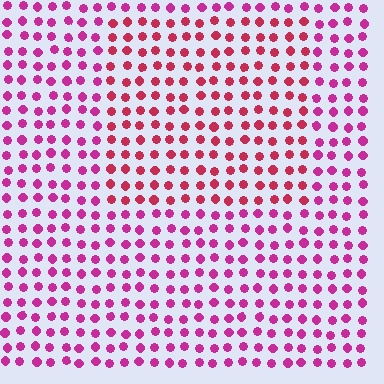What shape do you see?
I see a rectangle.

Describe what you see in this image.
The image is filled with small magenta elements in a uniform arrangement. A rectangle-shaped region is visible where the elements are tinted to a slightly different hue, forming a subtle color boundary.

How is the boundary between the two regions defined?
The boundary is defined purely by a slight shift in hue (about 28 degrees). Spacing, size, and orientation are identical on both sides.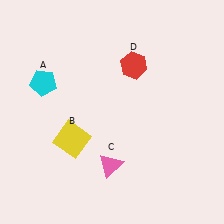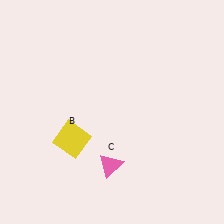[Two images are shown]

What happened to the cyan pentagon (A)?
The cyan pentagon (A) was removed in Image 2. It was in the top-left area of Image 1.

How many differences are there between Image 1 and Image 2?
There are 2 differences between the two images.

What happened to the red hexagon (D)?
The red hexagon (D) was removed in Image 2. It was in the top-right area of Image 1.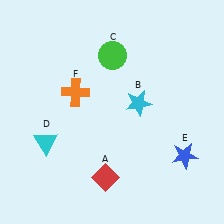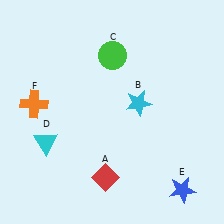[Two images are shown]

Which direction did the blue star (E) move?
The blue star (E) moved down.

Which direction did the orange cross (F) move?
The orange cross (F) moved left.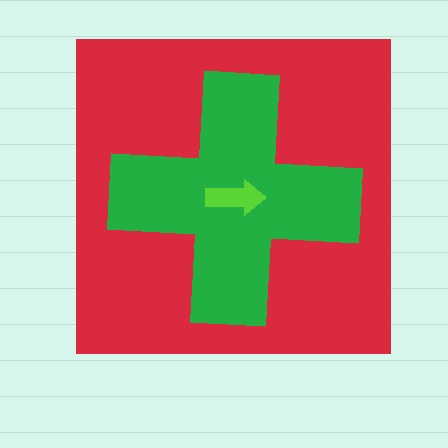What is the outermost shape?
The red square.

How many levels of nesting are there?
3.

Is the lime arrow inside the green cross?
Yes.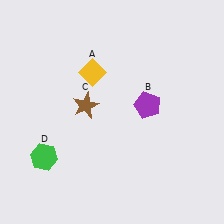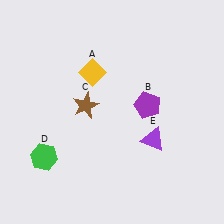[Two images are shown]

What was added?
A purple triangle (E) was added in Image 2.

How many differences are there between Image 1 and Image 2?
There is 1 difference between the two images.